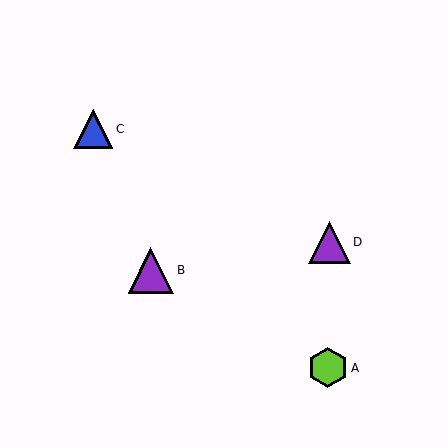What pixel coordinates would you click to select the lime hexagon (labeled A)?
Click at (328, 368) to select the lime hexagon A.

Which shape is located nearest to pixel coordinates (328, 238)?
The purple triangle (labeled D) at (329, 242) is nearest to that location.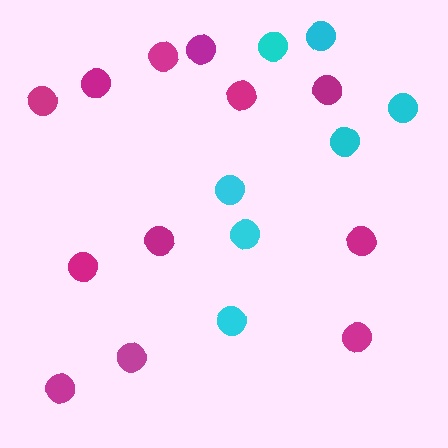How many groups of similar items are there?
There are 2 groups: one group of cyan circles (7) and one group of magenta circles (12).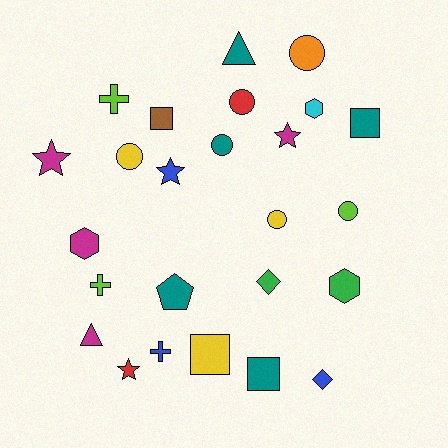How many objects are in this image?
There are 25 objects.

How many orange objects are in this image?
There is 1 orange object.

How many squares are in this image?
There are 4 squares.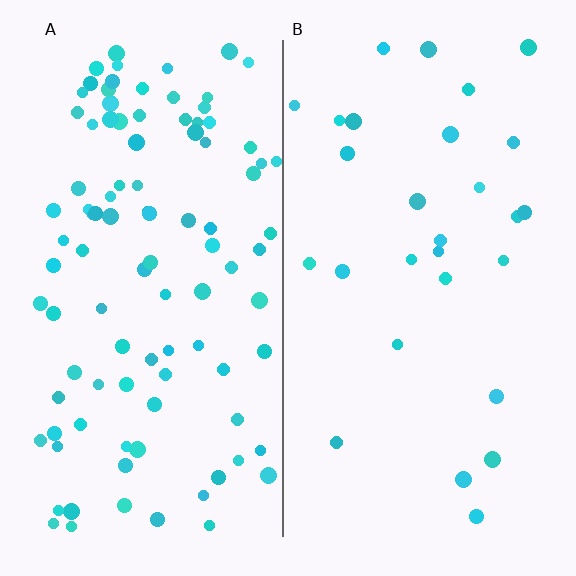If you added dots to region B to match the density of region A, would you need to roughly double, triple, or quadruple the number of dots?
Approximately triple.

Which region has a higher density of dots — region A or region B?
A (the left).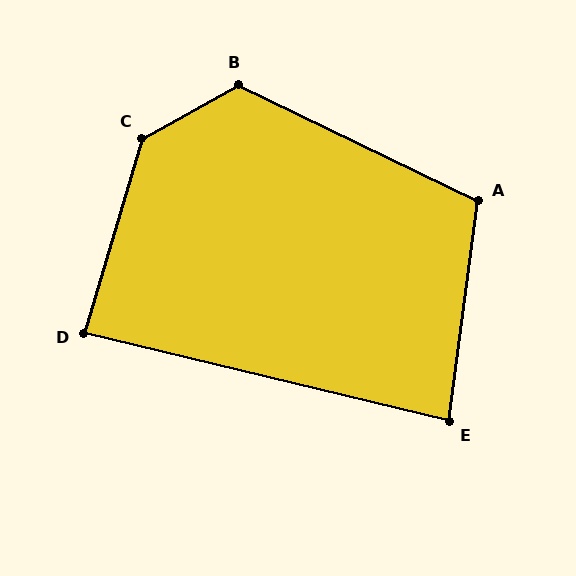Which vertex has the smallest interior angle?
E, at approximately 84 degrees.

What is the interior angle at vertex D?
Approximately 87 degrees (approximately right).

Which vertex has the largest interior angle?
C, at approximately 136 degrees.